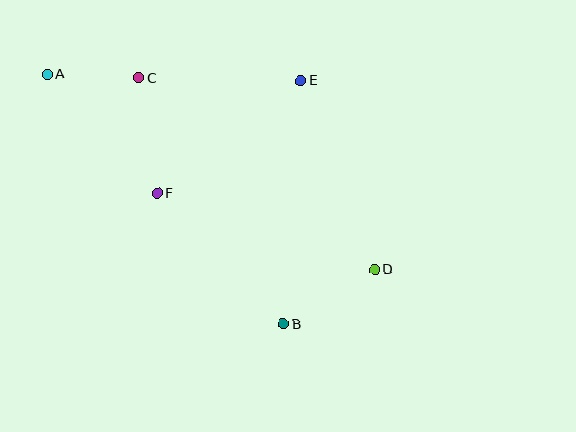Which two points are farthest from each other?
Points A and D are farthest from each other.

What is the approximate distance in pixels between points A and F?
The distance between A and F is approximately 162 pixels.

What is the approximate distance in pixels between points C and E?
The distance between C and E is approximately 162 pixels.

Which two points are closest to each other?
Points A and C are closest to each other.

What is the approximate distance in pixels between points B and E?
The distance between B and E is approximately 244 pixels.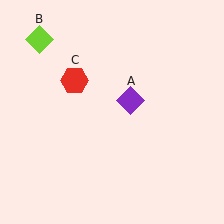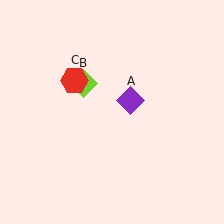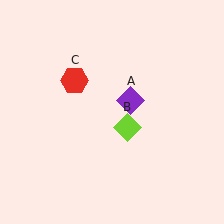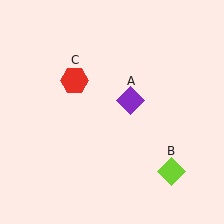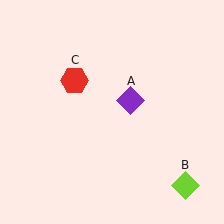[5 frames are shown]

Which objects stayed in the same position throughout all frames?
Purple diamond (object A) and red hexagon (object C) remained stationary.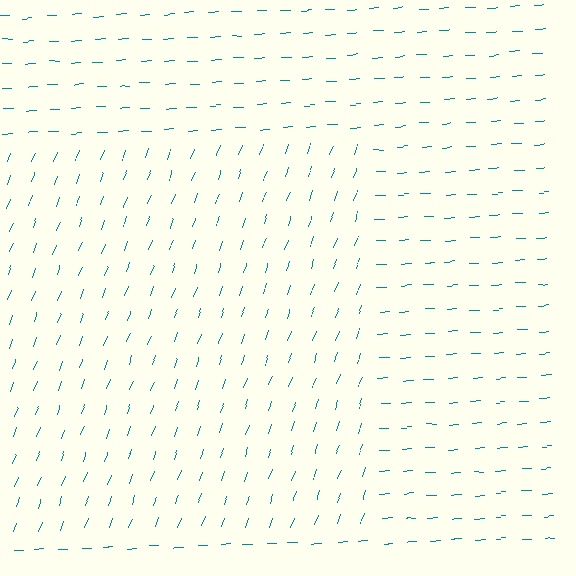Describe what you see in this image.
The image is filled with small teal line segments. A rectangle region in the image has lines oriented differently from the surrounding lines, creating a visible texture boundary.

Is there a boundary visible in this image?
Yes, there is a texture boundary formed by a change in line orientation.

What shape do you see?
I see a rectangle.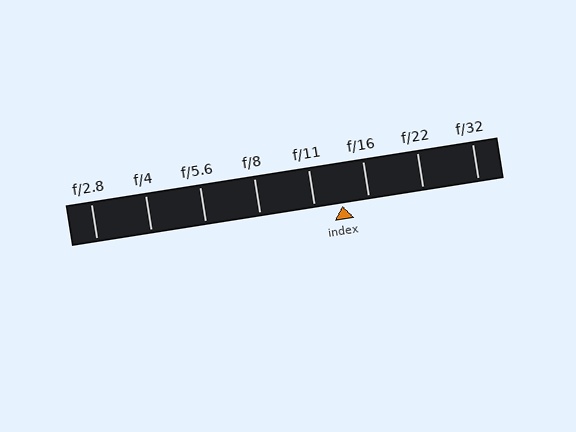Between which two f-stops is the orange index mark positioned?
The index mark is between f/11 and f/16.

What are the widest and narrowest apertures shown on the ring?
The widest aperture shown is f/2.8 and the narrowest is f/32.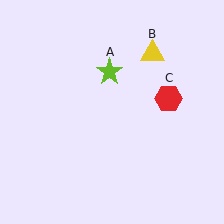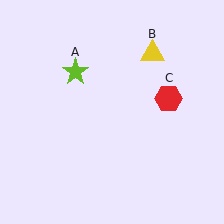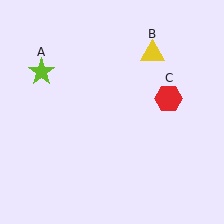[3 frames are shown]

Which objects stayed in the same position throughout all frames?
Yellow triangle (object B) and red hexagon (object C) remained stationary.